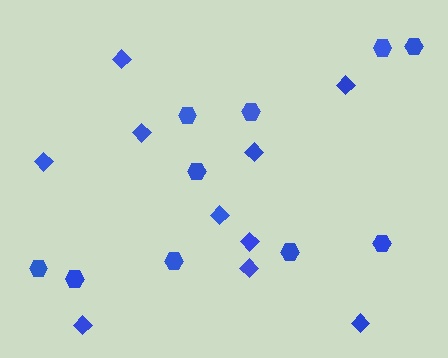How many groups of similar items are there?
There are 2 groups: one group of diamonds (10) and one group of hexagons (10).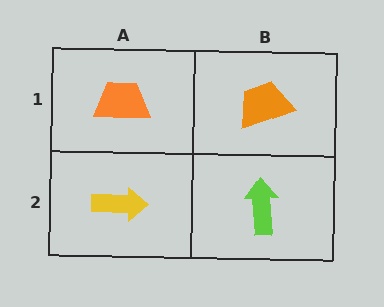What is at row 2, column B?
A lime arrow.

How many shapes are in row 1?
2 shapes.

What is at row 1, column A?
An orange trapezoid.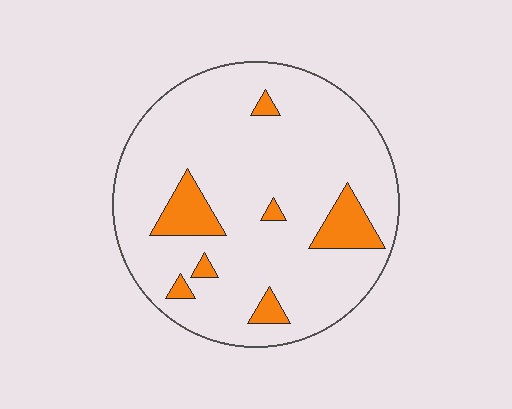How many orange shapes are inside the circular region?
7.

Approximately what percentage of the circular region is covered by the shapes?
Approximately 10%.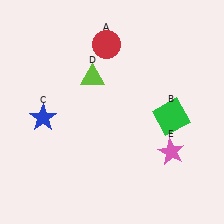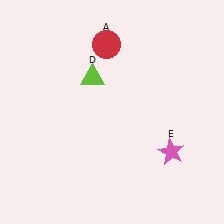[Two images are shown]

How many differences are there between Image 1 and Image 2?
There are 2 differences between the two images.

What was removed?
The blue star (C), the green square (B) were removed in Image 2.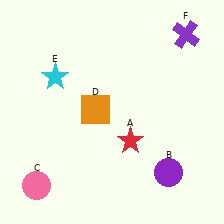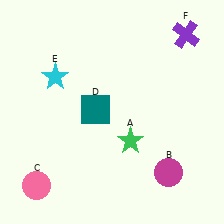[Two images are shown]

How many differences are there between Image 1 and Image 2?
There are 3 differences between the two images.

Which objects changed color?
A changed from red to green. B changed from purple to magenta. D changed from orange to teal.